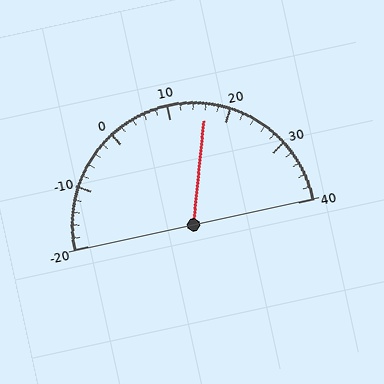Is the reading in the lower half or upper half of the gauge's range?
The reading is in the upper half of the range (-20 to 40).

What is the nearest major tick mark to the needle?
The nearest major tick mark is 20.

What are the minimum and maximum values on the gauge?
The gauge ranges from -20 to 40.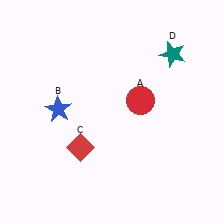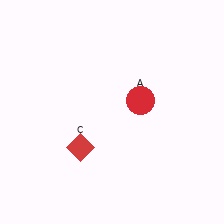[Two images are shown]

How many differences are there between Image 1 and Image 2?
There are 2 differences between the two images.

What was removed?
The teal star (D), the blue star (B) were removed in Image 2.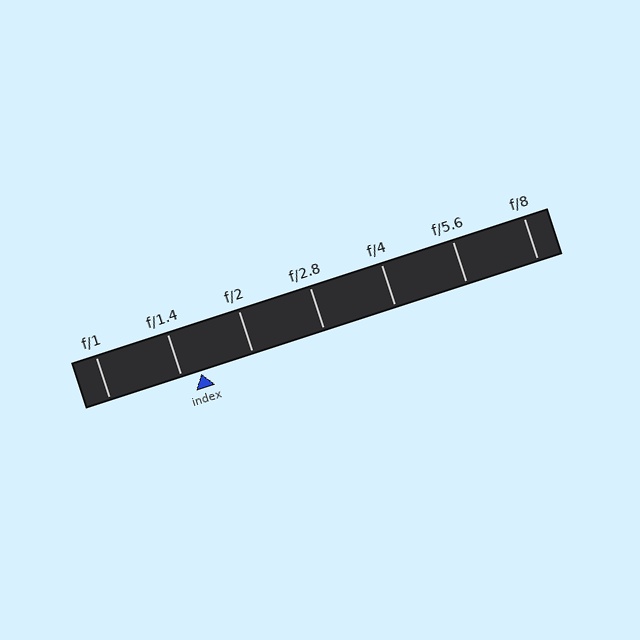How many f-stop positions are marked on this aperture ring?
There are 7 f-stop positions marked.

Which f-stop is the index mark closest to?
The index mark is closest to f/1.4.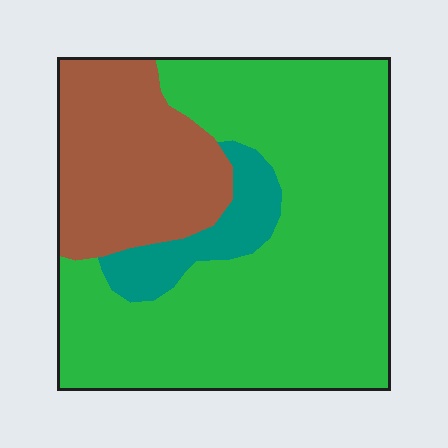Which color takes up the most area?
Green, at roughly 65%.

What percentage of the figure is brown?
Brown takes up less than a quarter of the figure.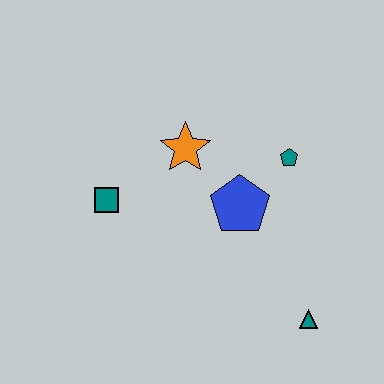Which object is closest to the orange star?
The blue pentagon is closest to the orange star.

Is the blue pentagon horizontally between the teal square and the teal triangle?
Yes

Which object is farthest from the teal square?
The teal triangle is farthest from the teal square.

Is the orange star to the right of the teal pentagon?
No